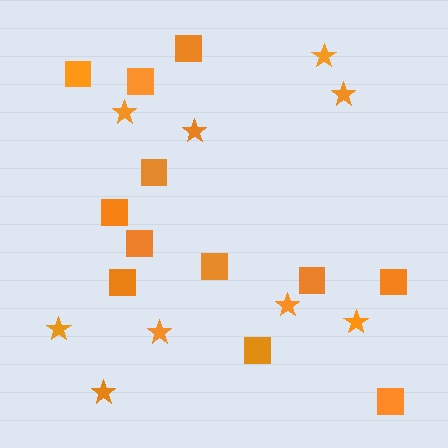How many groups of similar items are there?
There are 2 groups: one group of squares (12) and one group of stars (9).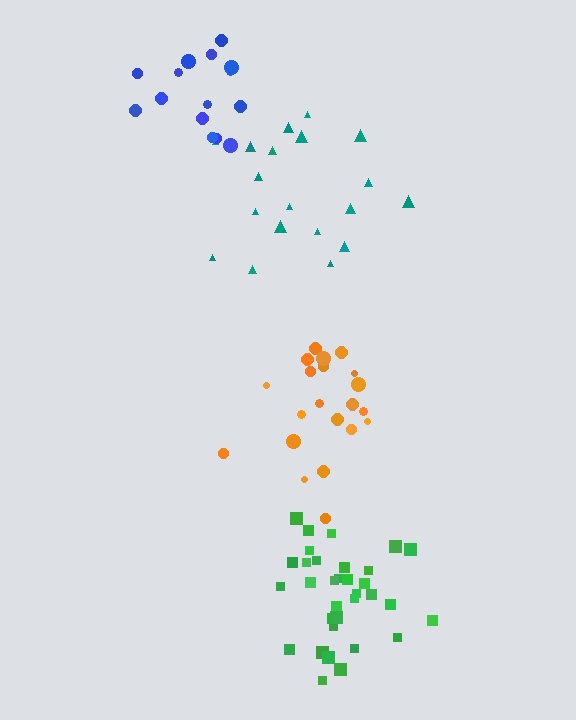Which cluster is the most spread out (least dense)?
Teal.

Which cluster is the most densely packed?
Green.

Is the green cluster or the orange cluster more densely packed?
Green.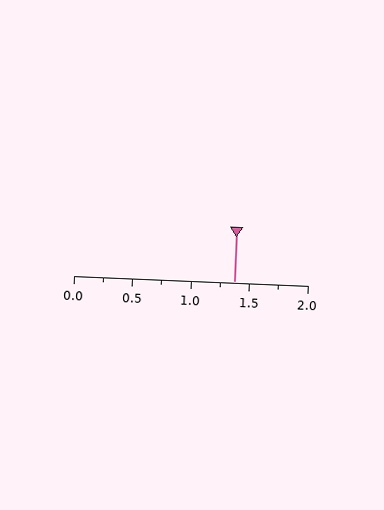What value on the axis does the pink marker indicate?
The marker indicates approximately 1.38.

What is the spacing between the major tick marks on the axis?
The major ticks are spaced 0.5 apart.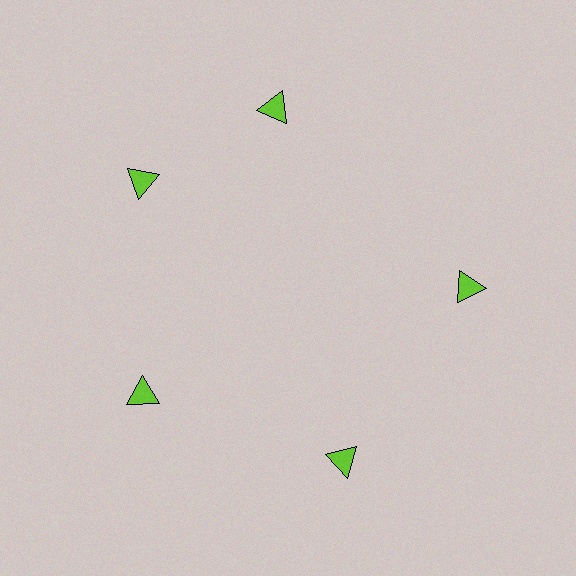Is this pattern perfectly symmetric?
No. The 5 lime triangles are arranged in a ring, but one element near the 1 o'clock position is rotated out of alignment along the ring, breaking the 5-fold rotational symmetry.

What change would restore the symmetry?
The symmetry would be restored by rotating it back into even spacing with its neighbors so that all 5 triangles sit at equal angles and equal distance from the center.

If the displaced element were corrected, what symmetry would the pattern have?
It would have 5-fold rotational symmetry — the pattern would map onto itself every 72 degrees.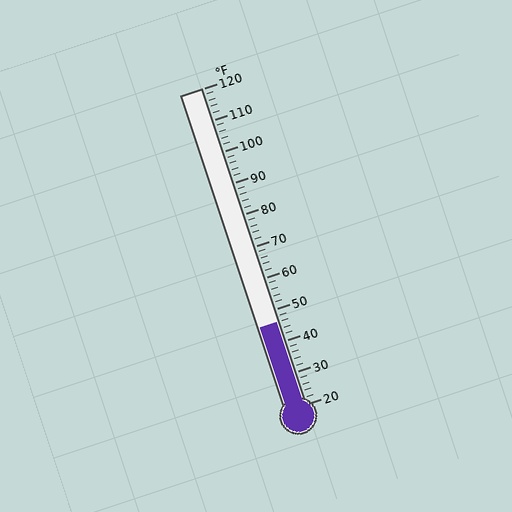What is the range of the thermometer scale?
The thermometer scale ranges from 20°F to 120°F.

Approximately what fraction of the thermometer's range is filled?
The thermometer is filled to approximately 25% of its range.